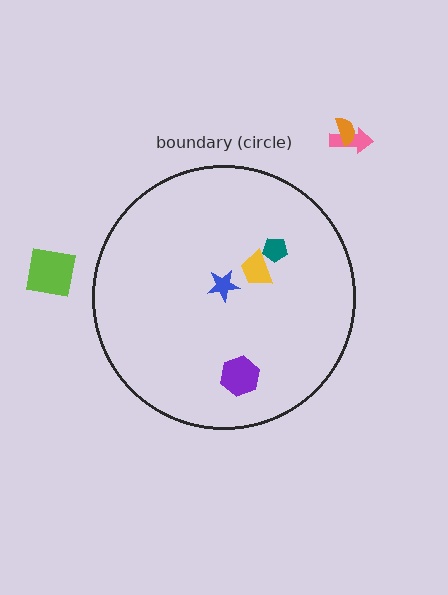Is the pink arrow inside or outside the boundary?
Outside.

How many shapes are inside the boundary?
4 inside, 3 outside.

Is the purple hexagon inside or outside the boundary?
Inside.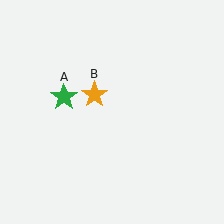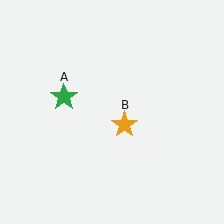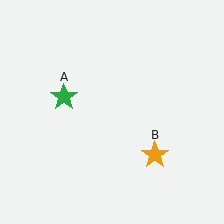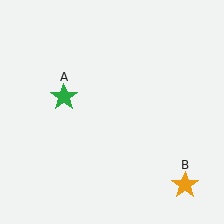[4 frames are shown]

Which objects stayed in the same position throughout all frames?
Green star (object A) remained stationary.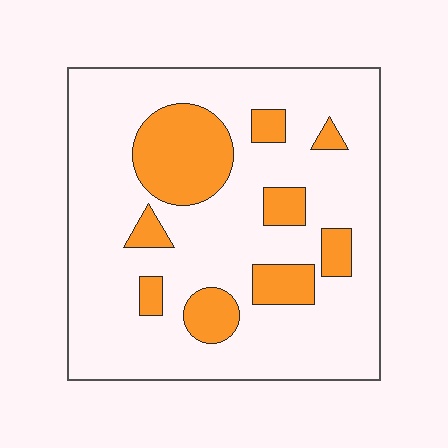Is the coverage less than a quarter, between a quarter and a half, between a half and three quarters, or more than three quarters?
Less than a quarter.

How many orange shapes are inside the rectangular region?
9.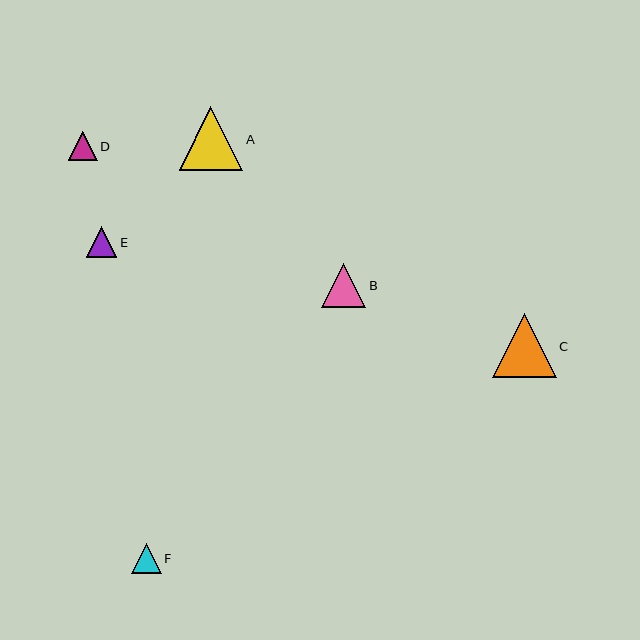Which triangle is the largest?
Triangle C is the largest with a size of approximately 64 pixels.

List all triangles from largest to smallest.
From largest to smallest: C, A, B, E, F, D.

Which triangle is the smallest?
Triangle D is the smallest with a size of approximately 29 pixels.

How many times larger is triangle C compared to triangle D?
Triangle C is approximately 2.2 times the size of triangle D.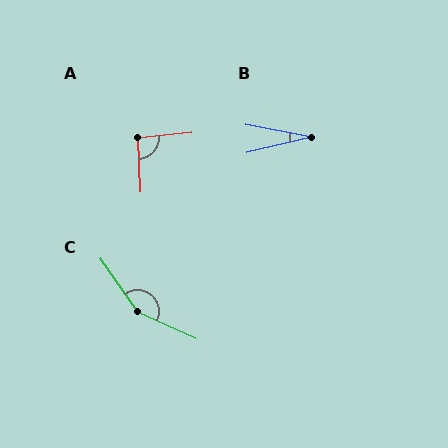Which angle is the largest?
C, at approximately 150 degrees.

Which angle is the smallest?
B, at approximately 24 degrees.